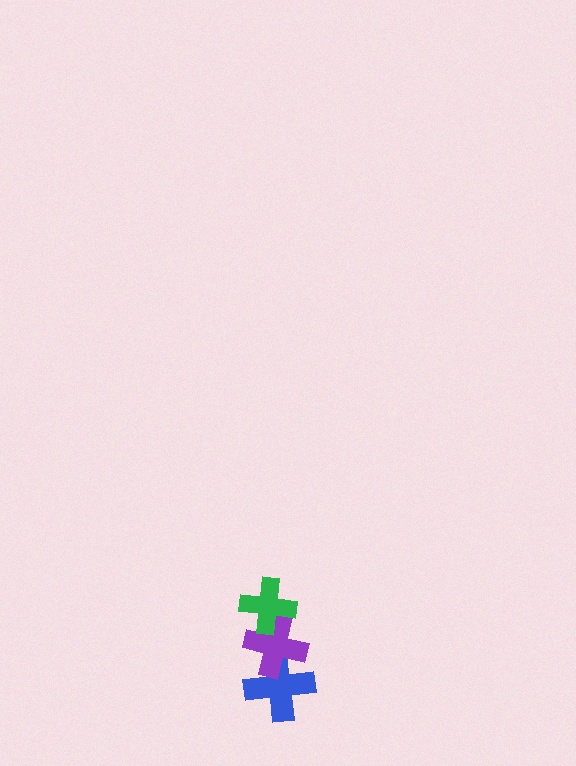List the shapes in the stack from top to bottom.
From top to bottom: the green cross, the purple cross, the blue cross.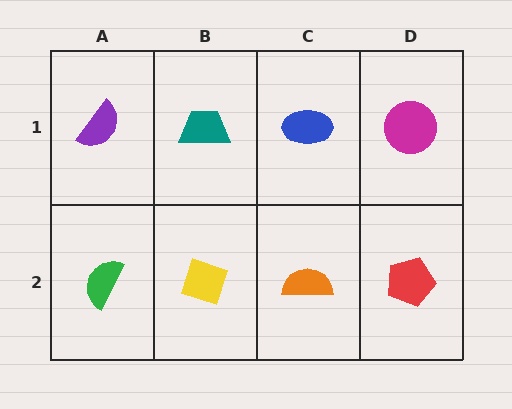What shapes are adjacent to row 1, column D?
A red pentagon (row 2, column D), a blue ellipse (row 1, column C).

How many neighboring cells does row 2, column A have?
2.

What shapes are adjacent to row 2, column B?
A teal trapezoid (row 1, column B), a green semicircle (row 2, column A), an orange semicircle (row 2, column C).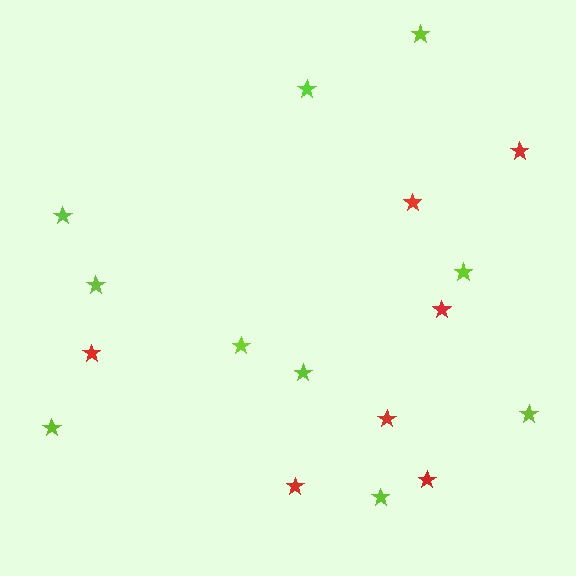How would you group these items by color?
There are 2 groups: one group of lime stars (10) and one group of red stars (7).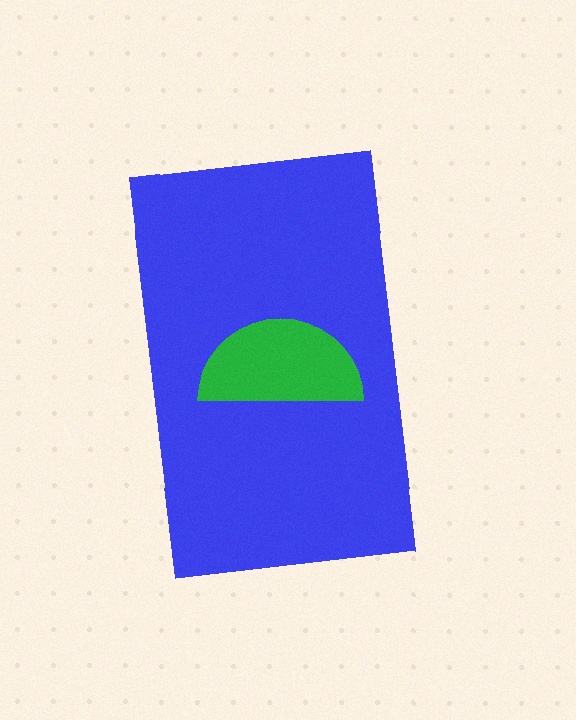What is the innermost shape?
The green semicircle.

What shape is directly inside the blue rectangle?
The green semicircle.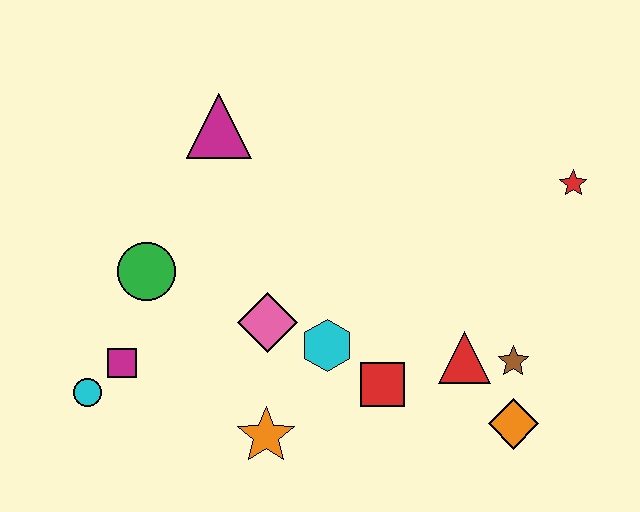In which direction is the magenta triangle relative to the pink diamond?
The magenta triangle is above the pink diamond.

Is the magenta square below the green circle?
Yes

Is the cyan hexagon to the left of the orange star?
No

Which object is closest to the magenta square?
The cyan circle is closest to the magenta square.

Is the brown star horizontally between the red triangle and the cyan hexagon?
No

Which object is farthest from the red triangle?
The cyan circle is farthest from the red triangle.